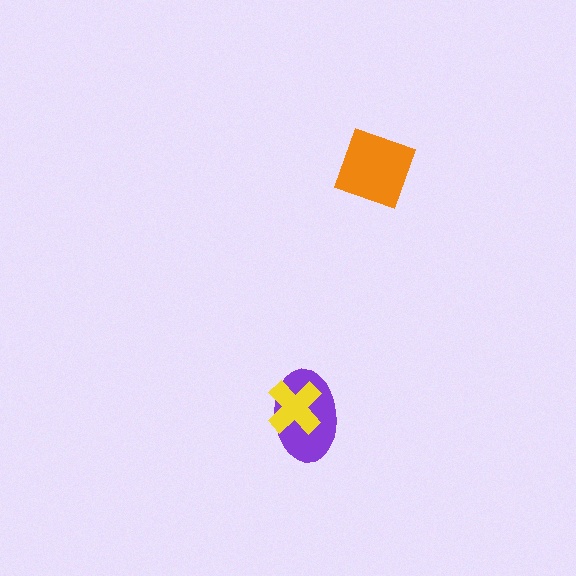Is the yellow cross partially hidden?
No, no other shape covers it.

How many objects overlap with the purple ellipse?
1 object overlaps with the purple ellipse.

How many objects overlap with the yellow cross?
1 object overlaps with the yellow cross.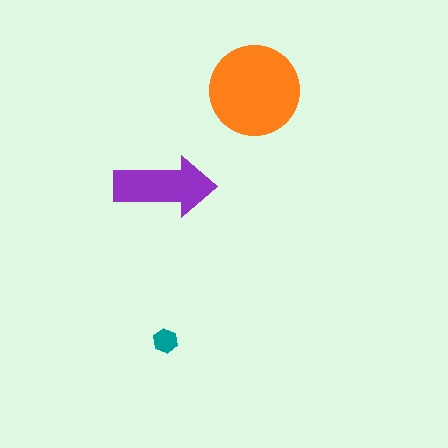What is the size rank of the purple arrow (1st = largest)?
2nd.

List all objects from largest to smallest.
The orange circle, the purple arrow, the teal hexagon.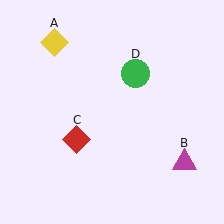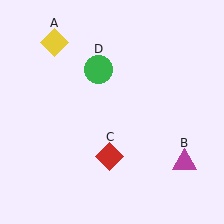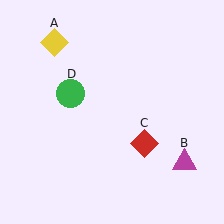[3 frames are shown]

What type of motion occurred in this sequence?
The red diamond (object C), green circle (object D) rotated counterclockwise around the center of the scene.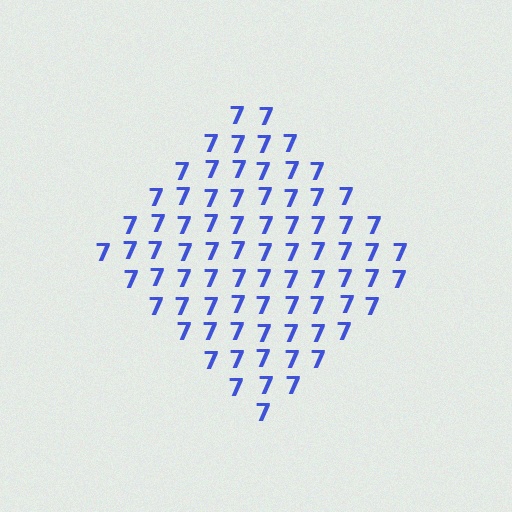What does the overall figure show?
The overall figure shows a diamond.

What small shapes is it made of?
It is made of small digit 7's.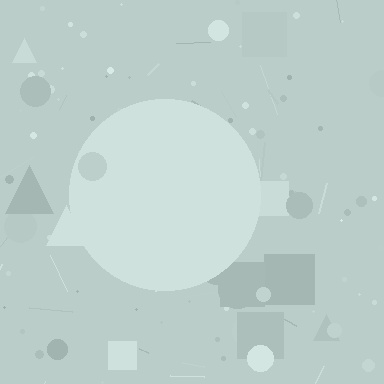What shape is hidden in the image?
A circle is hidden in the image.